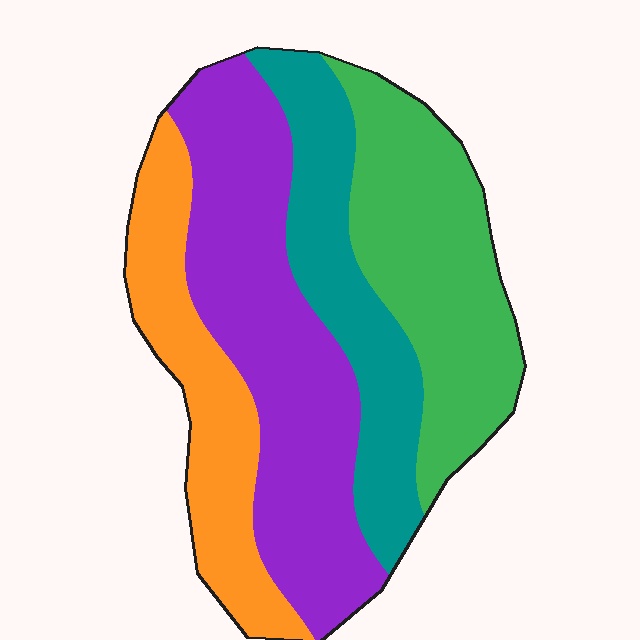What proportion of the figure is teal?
Teal covers around 20% of the figure.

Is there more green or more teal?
Green.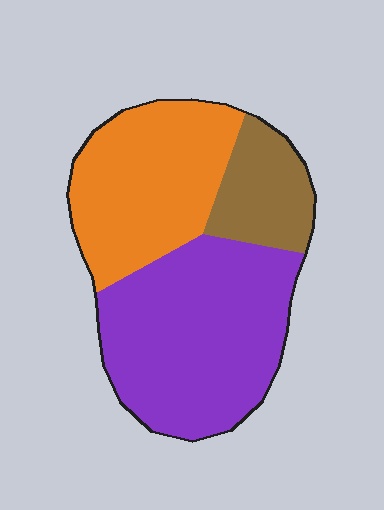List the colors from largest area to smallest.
From largest to smallest: purple, orange, brown.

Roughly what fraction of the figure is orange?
Orange covers around 35% of the figure.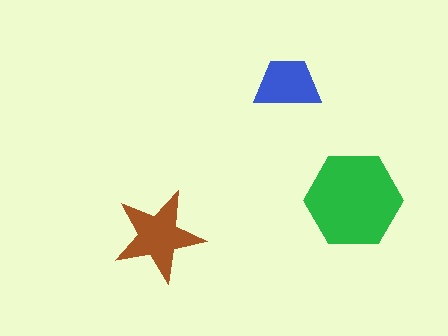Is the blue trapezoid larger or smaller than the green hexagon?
Smaller.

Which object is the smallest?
The blue trapezoid.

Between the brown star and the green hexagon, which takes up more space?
The green hexagon.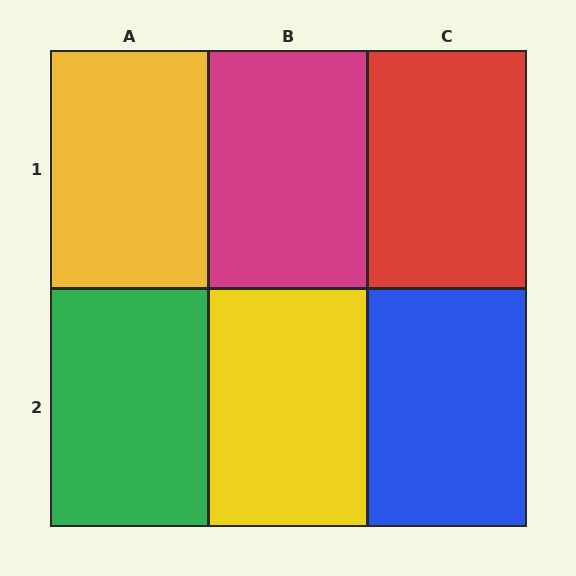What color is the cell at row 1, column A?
Yellow.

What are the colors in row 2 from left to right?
Green, yellow, blue.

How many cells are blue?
1 cell is blue.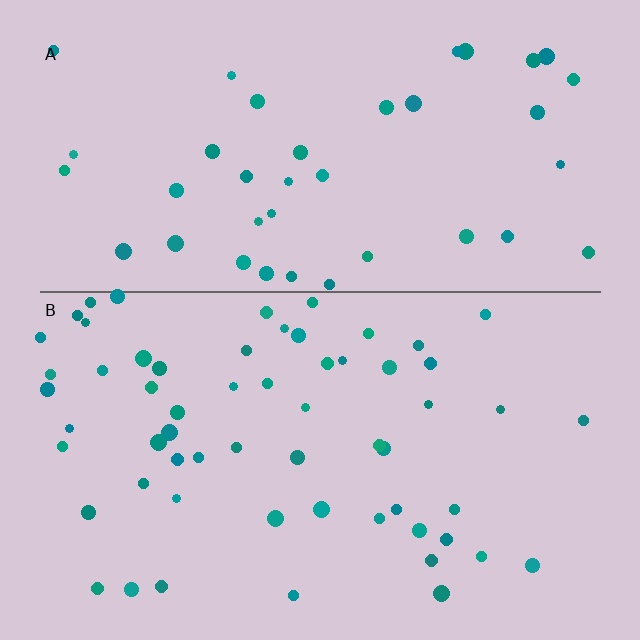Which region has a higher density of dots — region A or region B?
B (the bottom).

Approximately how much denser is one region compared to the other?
Approximately 1.5× — region B over region A.